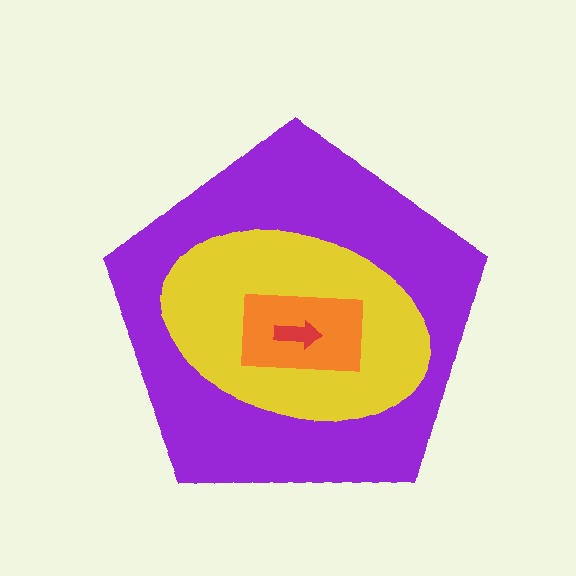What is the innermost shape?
The red arrow.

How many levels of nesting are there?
4.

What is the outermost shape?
The purple pentagon.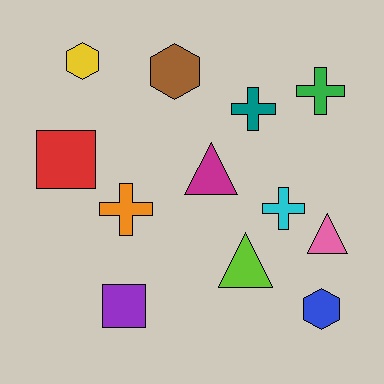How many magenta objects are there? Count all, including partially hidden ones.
There is 1 magenta object.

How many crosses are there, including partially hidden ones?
There are 4 crosses.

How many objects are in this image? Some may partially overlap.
There are 12 objects.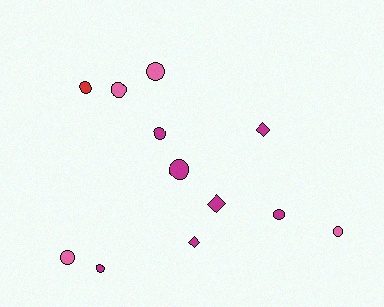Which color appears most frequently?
Magenta, with 7 objects.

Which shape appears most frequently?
Circle, with 9 objects.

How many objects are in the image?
There are 12 objects.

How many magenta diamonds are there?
There are 3 magenta diamonds.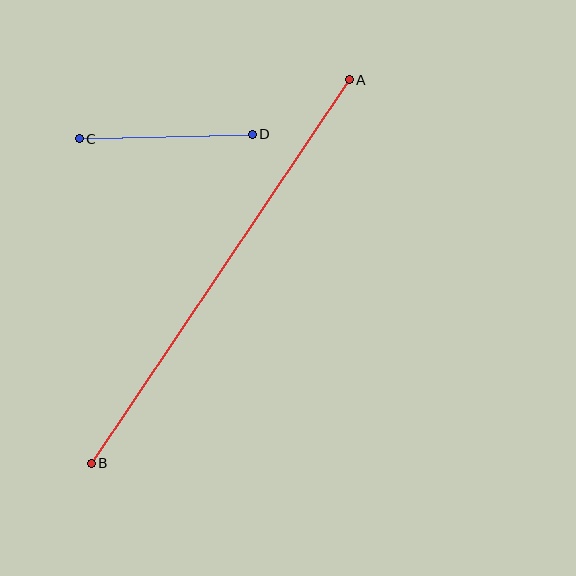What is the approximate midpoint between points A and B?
The midpoint is at approximately (220, 271) pixels.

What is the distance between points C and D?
The distance is approximately 173 pixels.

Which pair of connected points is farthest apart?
Points A and B are farthest apart.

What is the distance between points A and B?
The distance is approximately 462 pixels.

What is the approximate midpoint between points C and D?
The midpoint is at approximately (166, 136) pixels.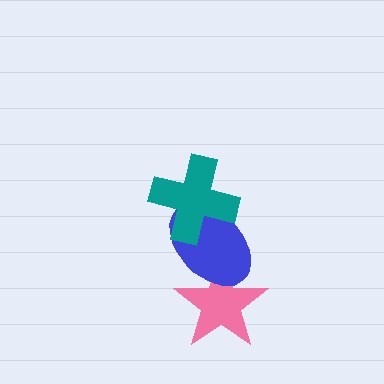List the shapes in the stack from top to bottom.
From top to bottom: the teal cross, the blue ellipse, the pink star.